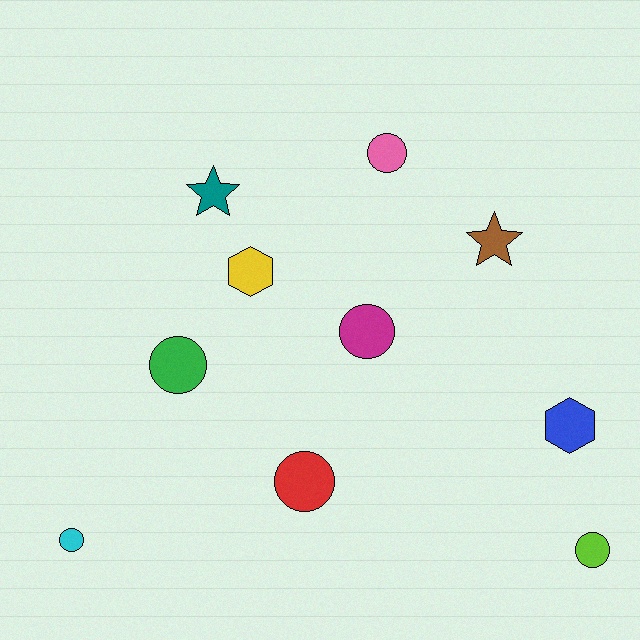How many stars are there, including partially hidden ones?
There are 2 stars.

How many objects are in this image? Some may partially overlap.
There are 10 objects.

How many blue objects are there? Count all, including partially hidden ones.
There is 1 blue object.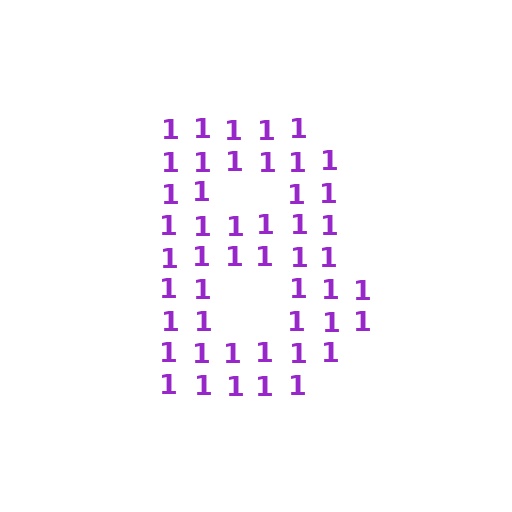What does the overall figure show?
The overall figure shows the letter B.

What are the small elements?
The small elements are digit 1's.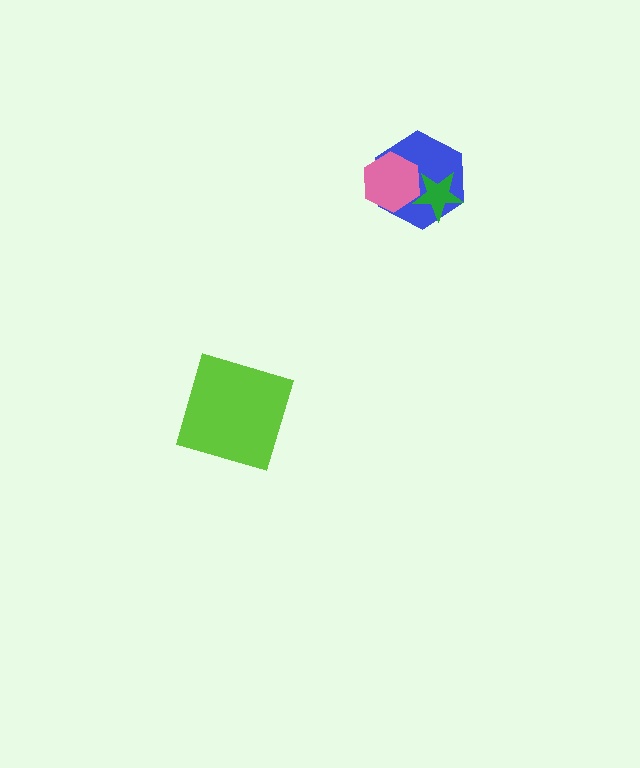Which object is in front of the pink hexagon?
The green star is in front of the pink hexagon.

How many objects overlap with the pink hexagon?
2 objects overlap with the pink hexagon.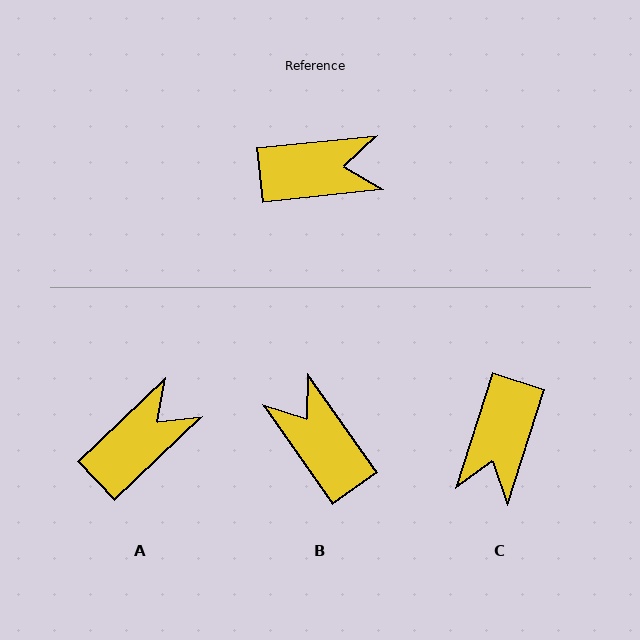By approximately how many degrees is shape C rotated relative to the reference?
Approximately 113 degrees clockwise.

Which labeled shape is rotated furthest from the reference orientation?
B, about 119 degrees away.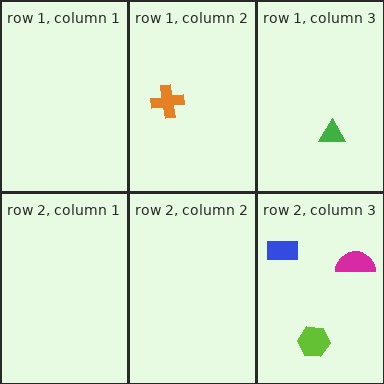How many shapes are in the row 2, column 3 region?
3.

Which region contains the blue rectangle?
The row 2, column 3 region.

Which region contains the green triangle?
The row 1, column 3 region.